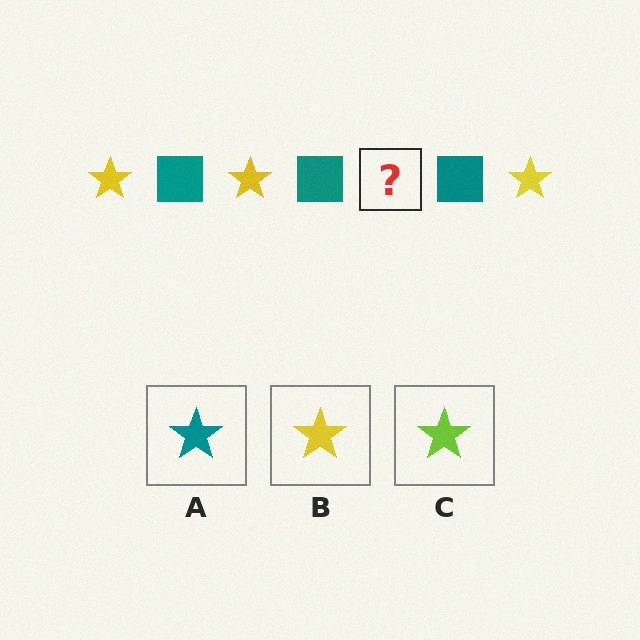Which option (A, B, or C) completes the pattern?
B.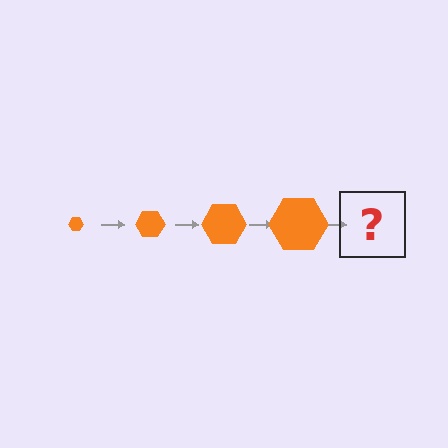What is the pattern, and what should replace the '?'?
The pattern is that the hexagon gets progressively larger each step. The '?' should be an orange hexagon, larger than the previous one.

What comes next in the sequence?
The next element should be an orange hexagon, larger than the previous one.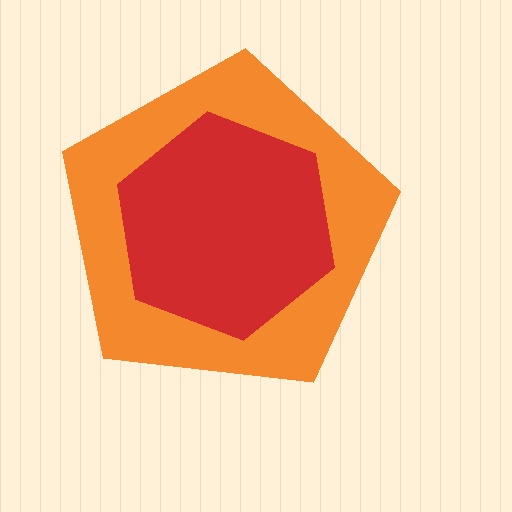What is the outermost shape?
The orange pentagon.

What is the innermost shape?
The red hexagon.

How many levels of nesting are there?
2.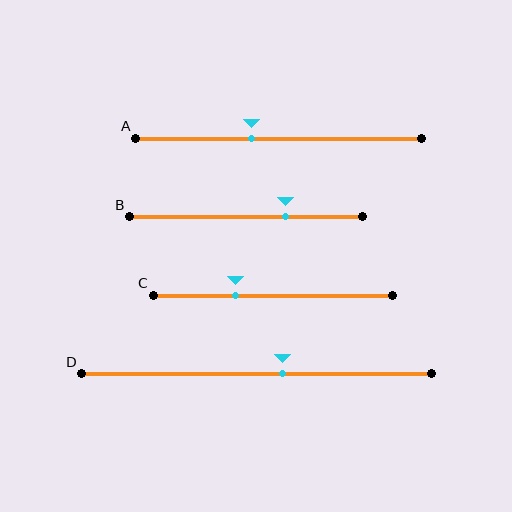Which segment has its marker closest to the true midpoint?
Segment D has its marker closest to the true midpoint.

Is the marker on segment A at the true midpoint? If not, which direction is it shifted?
No, the marker on segment A is shifted to the left by about 10% of the segment length.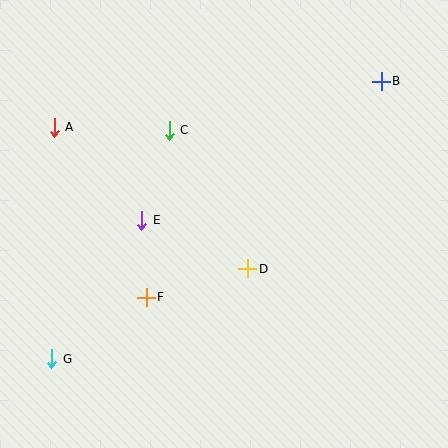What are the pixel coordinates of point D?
Point D is at (248, 269).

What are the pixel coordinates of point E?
Point E is at (142, 220).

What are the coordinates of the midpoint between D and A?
The midpoint between D and A is at (151, 198).